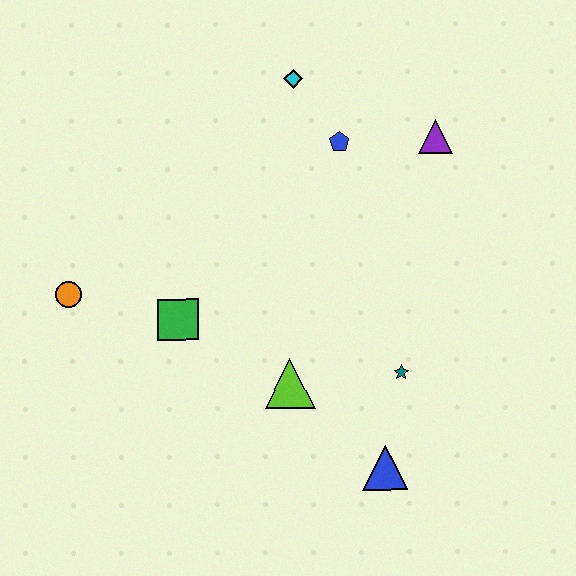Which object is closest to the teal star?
The blue triangle is closest to the teal star.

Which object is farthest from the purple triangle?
The orange circle is farthest from the purple triangle.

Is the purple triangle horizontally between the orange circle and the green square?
No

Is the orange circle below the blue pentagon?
Yes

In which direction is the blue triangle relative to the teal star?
The blue triangle is below the teal star.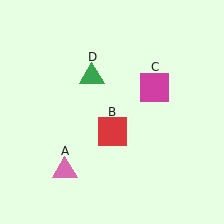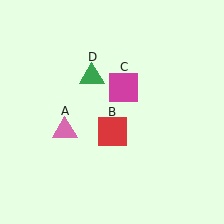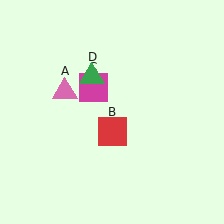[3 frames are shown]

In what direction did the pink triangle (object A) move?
The pink triangle (object A) moved up.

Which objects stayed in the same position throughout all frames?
Red square (object B) and green triangle (object D) remained stationary.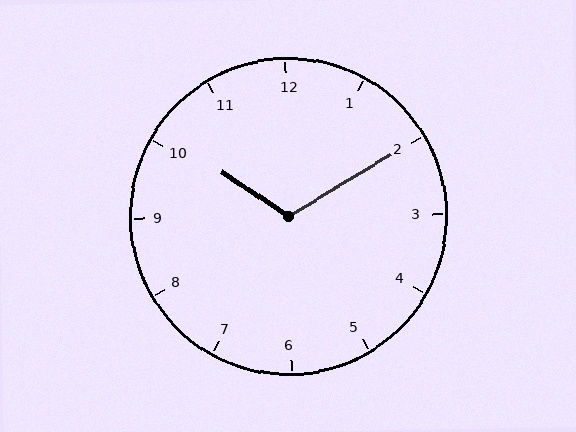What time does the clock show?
10:10.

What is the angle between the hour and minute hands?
Approximately 115 degrees.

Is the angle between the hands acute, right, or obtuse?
It is obtuse.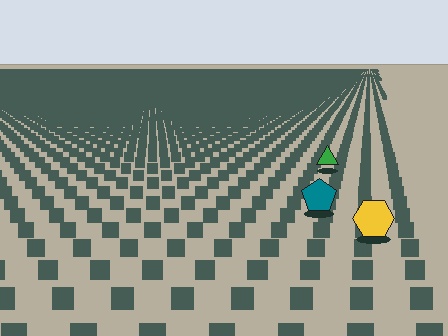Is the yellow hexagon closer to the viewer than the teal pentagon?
Yes. The yellow hexagon is closer — you can tell from the texture gradient: the ground texture is coarser near it.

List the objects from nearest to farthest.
From nearest to farthest: the yellow hexagon, the teal pentagon, the green triangle.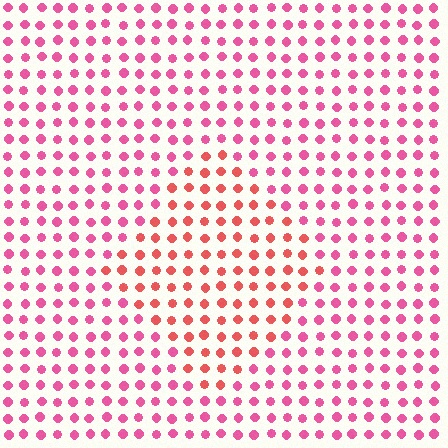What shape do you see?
I see a diamond.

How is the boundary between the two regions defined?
The boundary is defined purely by a slight shift in hue (about 29 degrees). Spacing, size, and orientation are identical on both sides.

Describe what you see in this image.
The image is filled with small pink elements in a uniform arrangement. A diamond-shaped region is visible where the elements are tinted to a slightly different hue, forming a subtle color boundary.